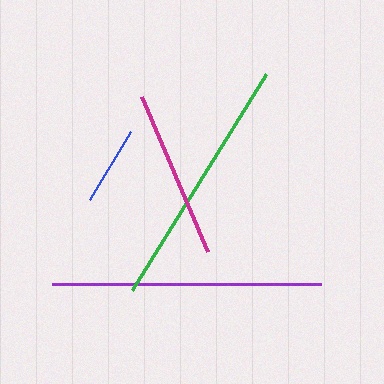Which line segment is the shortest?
The blue line is the shortest at approximately 79 pixels.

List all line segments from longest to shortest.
From longest to shortest: purple, green, magenta, blue.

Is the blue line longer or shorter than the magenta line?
The magenta line is longer than the blue line.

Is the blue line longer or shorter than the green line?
The green line is longer than the blue line.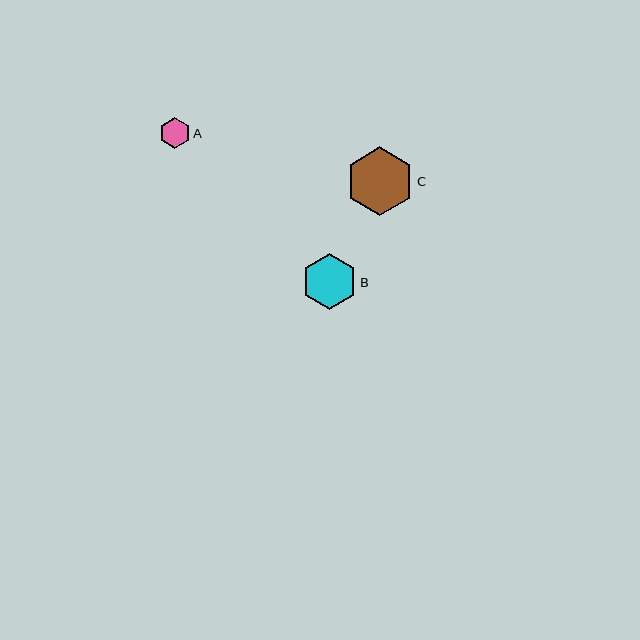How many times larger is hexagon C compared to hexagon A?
Hexagon C is approximately 2.2 times the size of hexagon A.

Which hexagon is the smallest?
Hexagon A is the smallest with a size of approximately 30 pixels.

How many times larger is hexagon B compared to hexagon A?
Hexagon B is approximately 1.8 times the size of hexagon A.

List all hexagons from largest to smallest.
From largest to smallest: C, B, A.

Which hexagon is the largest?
Hexagon C is the largest with a size of approximately 69 pixels.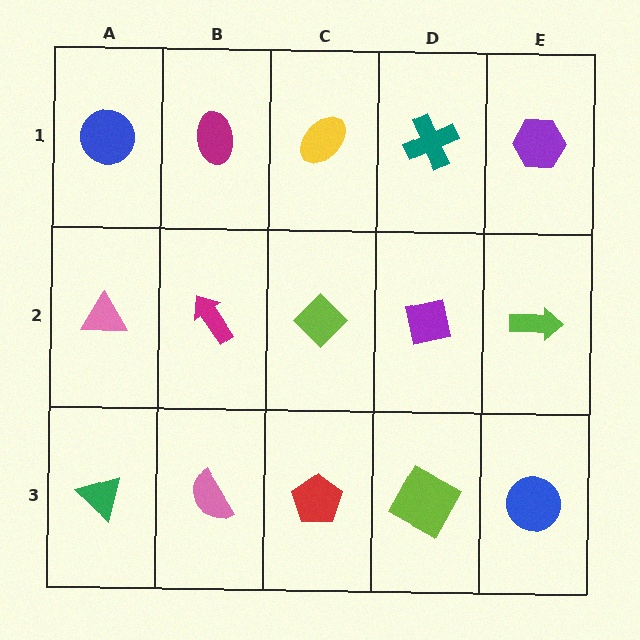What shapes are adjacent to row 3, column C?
A lime diamond (row 2, column C), a pink semicircle (row 3, column B), a lime square (row 3, column D).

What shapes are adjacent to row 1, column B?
A magenta arrow (row 2, column B), a blue circle (row 1, column A), a yellow ellipse (row 1, column C).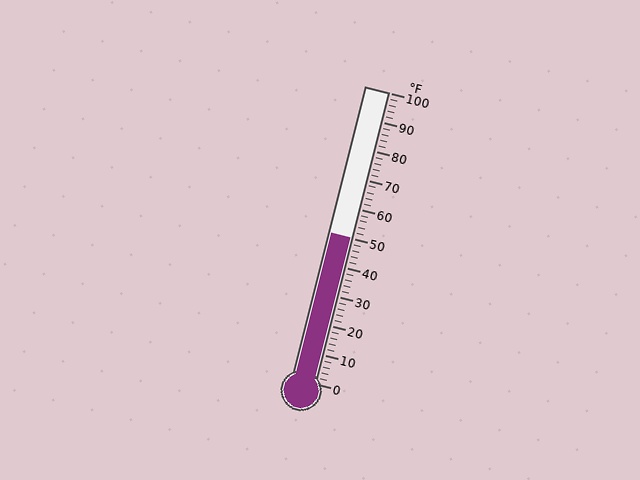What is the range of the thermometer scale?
The thermometer scale ranges from 0°F to 100°F.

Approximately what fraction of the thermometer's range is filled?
The thermometer is filled to approximately 50% of its range.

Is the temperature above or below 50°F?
The temperature is at 50°F.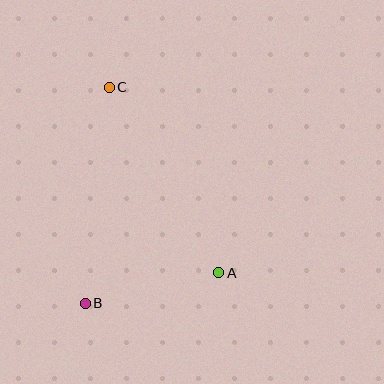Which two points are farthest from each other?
Points B and C are farthest from each other.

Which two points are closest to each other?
Points A and B are closest to each other.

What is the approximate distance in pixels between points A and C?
The distance between A and C is approximately 215 pixels.